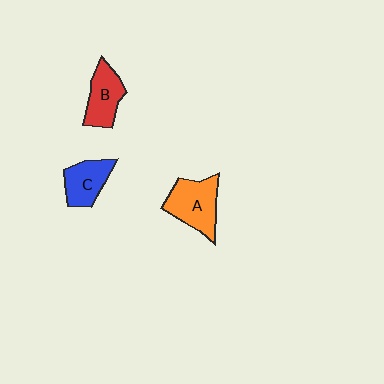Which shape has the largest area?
Shape A (orange).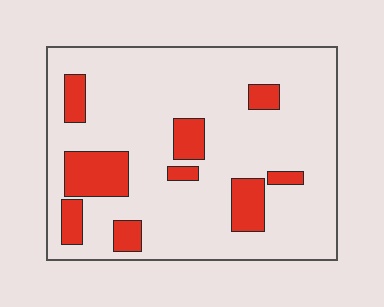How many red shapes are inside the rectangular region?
9.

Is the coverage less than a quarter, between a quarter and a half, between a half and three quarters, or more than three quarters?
Less than a quarter.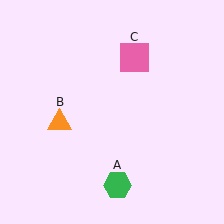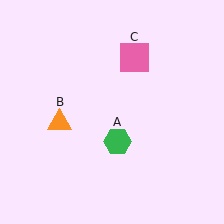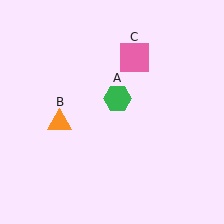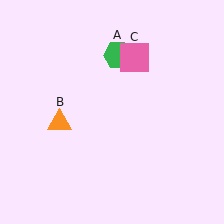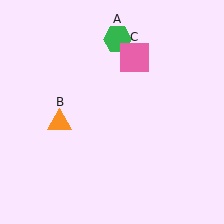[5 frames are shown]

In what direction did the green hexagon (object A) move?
The green hexagon (object A) moved up.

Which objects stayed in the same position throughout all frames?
Orange triangle (object B) and pink square (object C) remained stationary.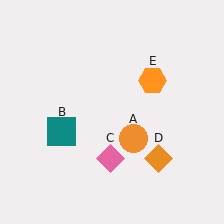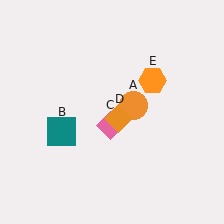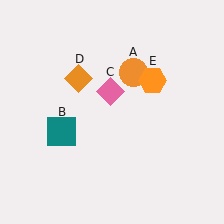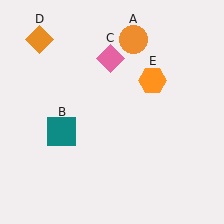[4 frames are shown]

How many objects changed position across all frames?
3 objects changed position: orange circle (object A), pink diamond (object C), orange diamond (object D).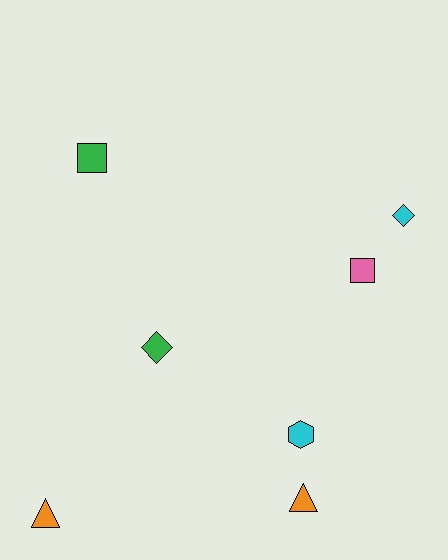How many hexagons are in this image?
There is 1 hexagon.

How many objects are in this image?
There are 7 objects.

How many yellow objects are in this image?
There are no yellow objects.